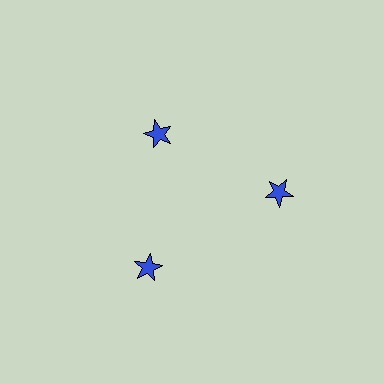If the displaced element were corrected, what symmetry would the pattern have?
It would have 3-fold rotational symmetry — the pattern would map onto itself every 120 degrees.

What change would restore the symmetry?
The symmetry would be restored by moving it outward, back onto the ring so that all 3 stars sit at equal angles and equal distance from the center.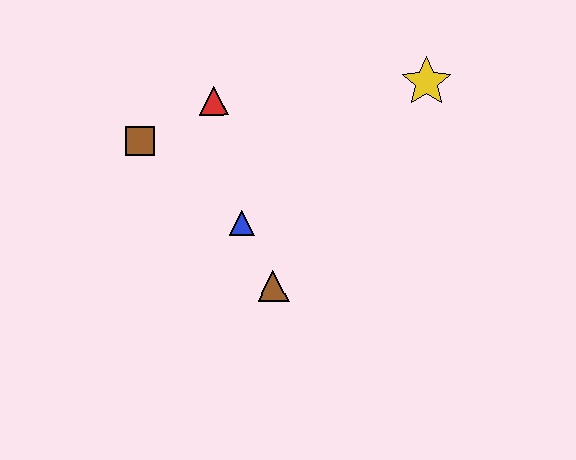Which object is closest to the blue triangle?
The brown triangle is closest to the blue triangle.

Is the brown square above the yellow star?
No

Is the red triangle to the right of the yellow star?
No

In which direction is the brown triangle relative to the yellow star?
The brown triangle is below the yellow star.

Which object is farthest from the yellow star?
The brown square is farthest from the yellow star.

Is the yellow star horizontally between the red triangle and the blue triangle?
No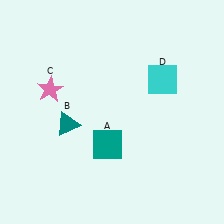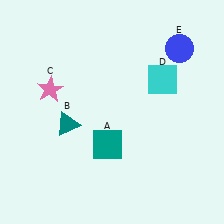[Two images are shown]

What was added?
A blue circle (E) was added in Image 2.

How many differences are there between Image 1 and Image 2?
There is 1 difference between the two images.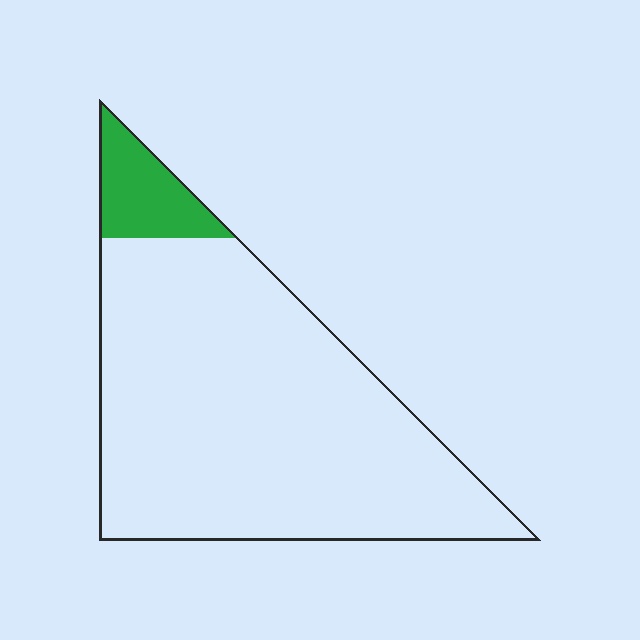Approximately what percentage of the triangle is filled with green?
Approximately 10%.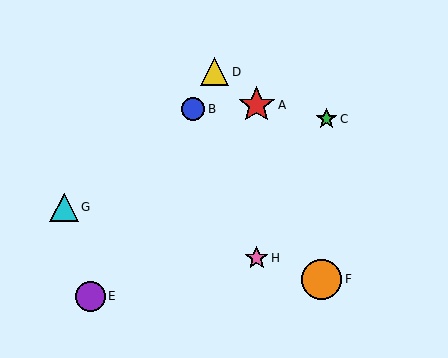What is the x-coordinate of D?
Object D is at x≈215.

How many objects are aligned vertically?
2 objects (A, H) are aligned vertically.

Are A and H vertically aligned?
Yes, both are at x≈257.